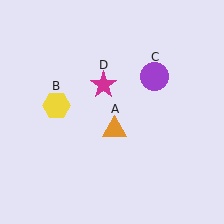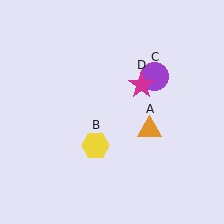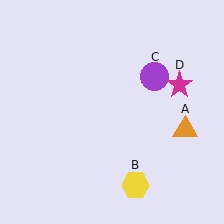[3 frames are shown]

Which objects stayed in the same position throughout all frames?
Purple circle (object C) remained stationary.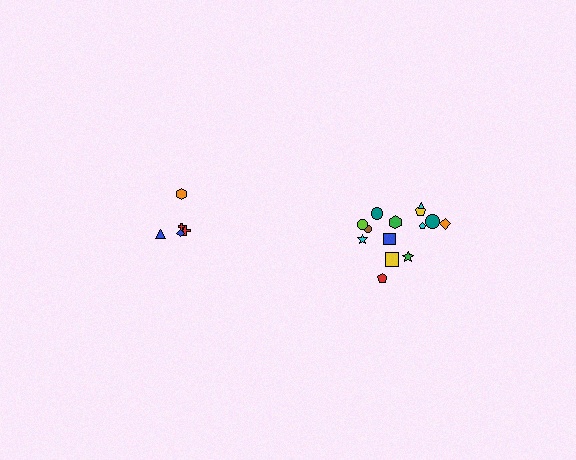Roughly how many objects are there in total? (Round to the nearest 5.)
Roughly 20 objects in total.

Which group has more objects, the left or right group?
The right group.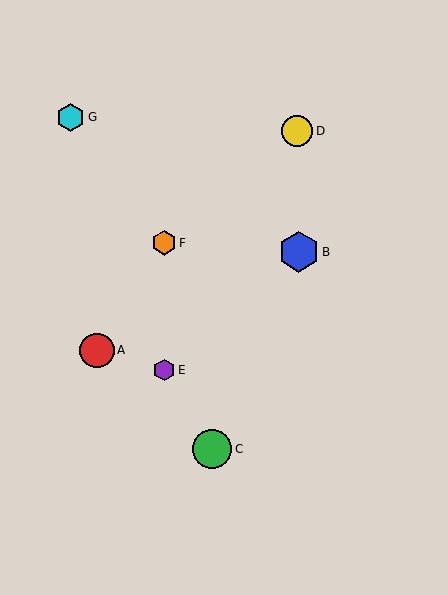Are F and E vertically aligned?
Yes, both are at x≈164.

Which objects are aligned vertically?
Objects E, F are aligned vertically.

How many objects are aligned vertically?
2 objects (E, F) are aligned vertically.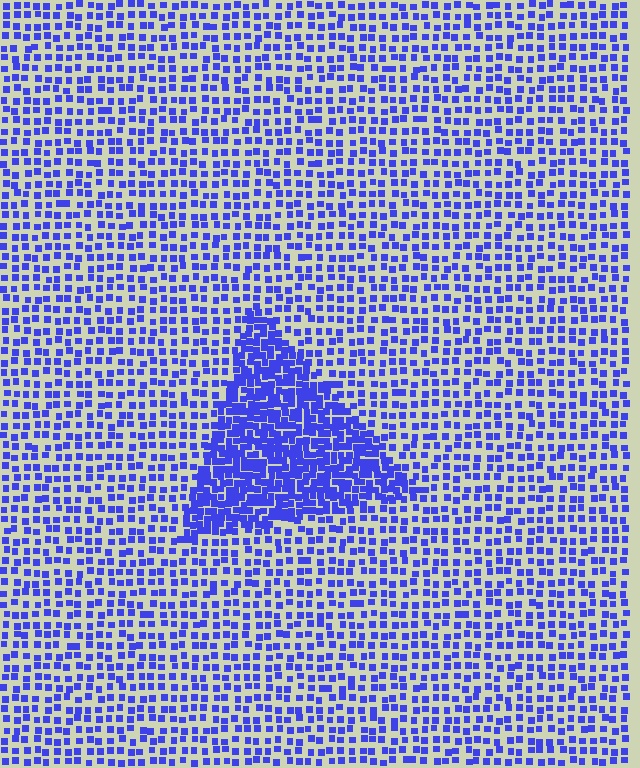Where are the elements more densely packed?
The elements are more densely packed inside the triangle boundary.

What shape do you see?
I see a triangle.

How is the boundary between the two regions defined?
The boundary is defined by a change in element density (approximately 2.2x ratio). All elements are the same color, size, and shape.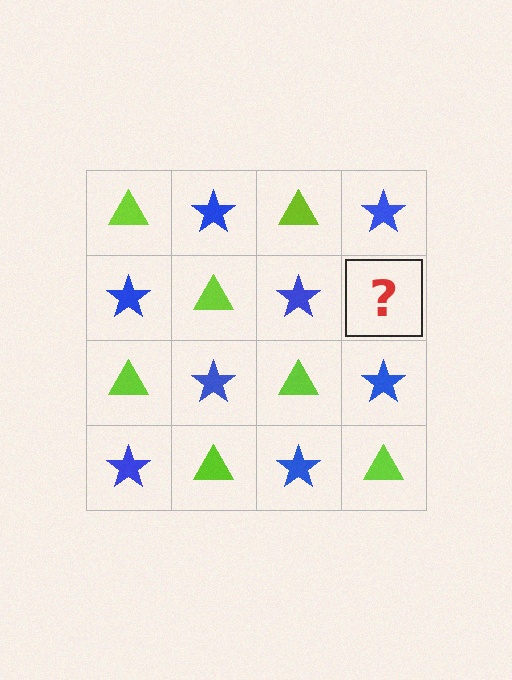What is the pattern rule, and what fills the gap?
The rule is that it alternates lime triangle and blue star in a checkerboard pattern. The gap should be filled with a lime triangle.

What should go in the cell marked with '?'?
The missing cell should contain a lime triangle.